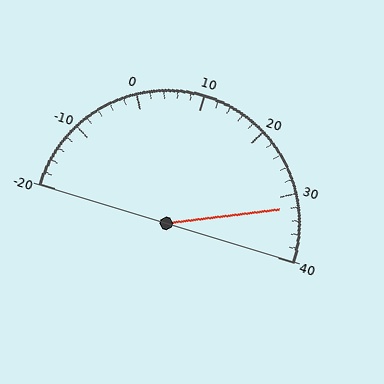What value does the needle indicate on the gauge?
The needle indicates approximately 32.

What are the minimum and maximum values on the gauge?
The gauge ranges from -20 to 40.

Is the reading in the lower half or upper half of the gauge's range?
The reading is in the upper half of the range (-20 to 40).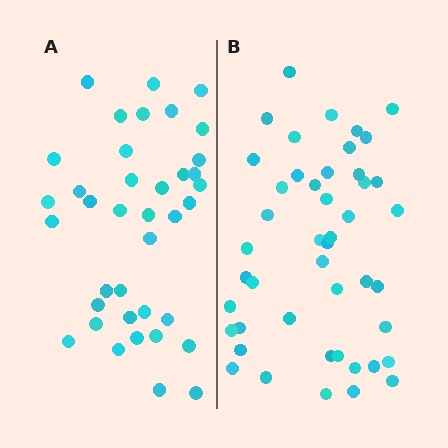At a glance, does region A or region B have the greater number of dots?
Region B (the right region) has more dots.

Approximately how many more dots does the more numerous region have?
Region B has roughly 8 or so more dots than region A.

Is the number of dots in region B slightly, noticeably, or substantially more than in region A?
Region B has only slightly more — the two regions are fairly close. The ratio is roughly 1.2 to 1.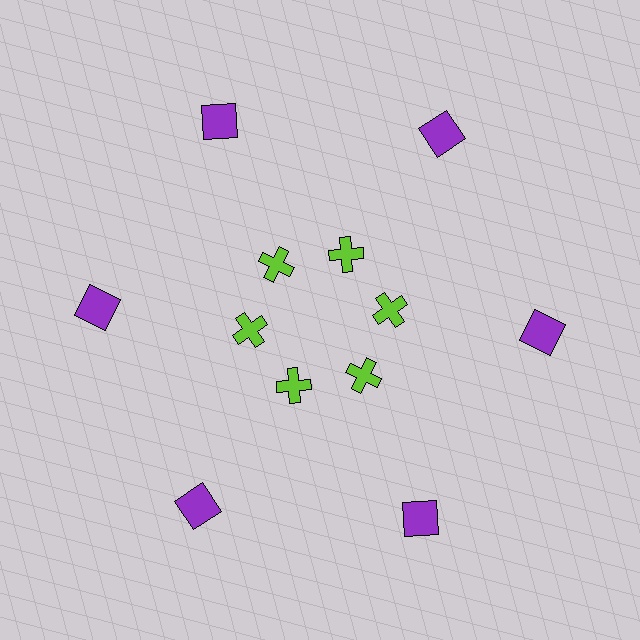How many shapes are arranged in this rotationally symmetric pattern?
There are 12 shapes, arranged in 6 groups of 2.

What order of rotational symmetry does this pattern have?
This pattern has 6-fold rotational symmetry.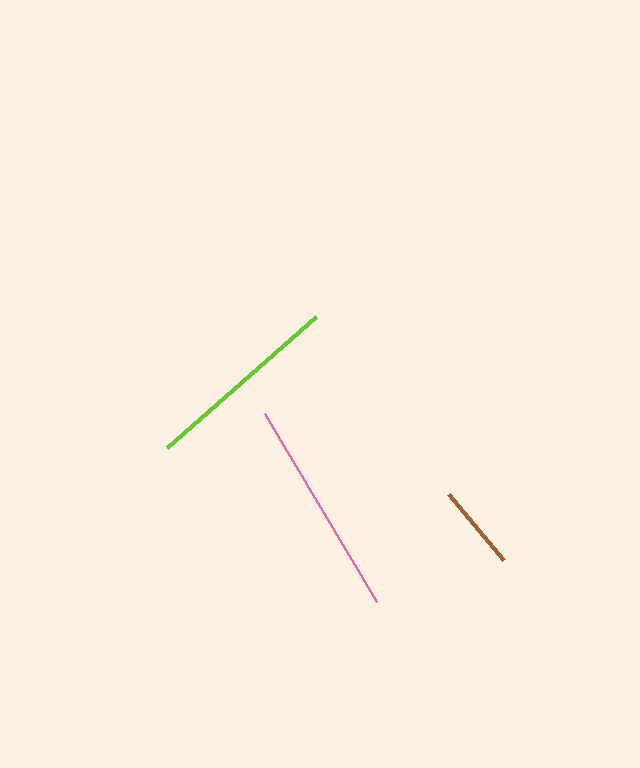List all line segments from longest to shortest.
From longest to shortest: pink, lime, brown.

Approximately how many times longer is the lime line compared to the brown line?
The lime line is approximately 2.3 times the length of the brown line.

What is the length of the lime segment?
The lime segment is approximately 199 pixels long.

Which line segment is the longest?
The pink line is the longest at approximately 219 pixels.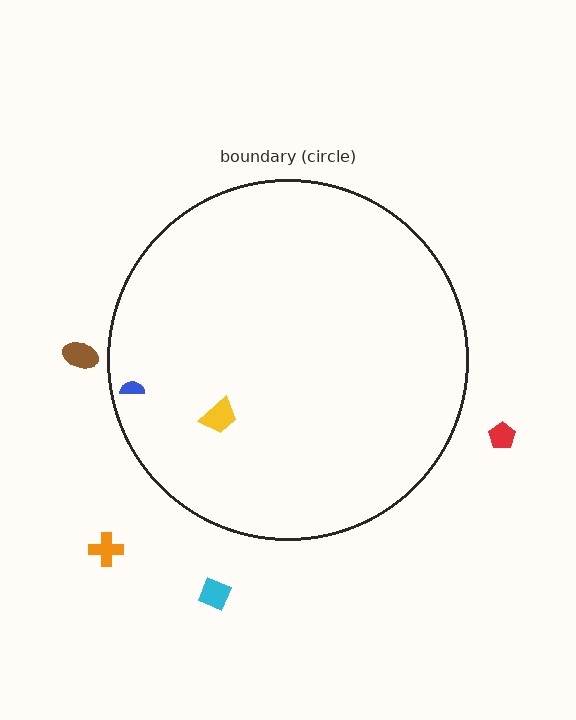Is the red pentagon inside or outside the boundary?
Outside.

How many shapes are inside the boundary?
2 inside, 4 outside.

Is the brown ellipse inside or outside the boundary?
Outside.